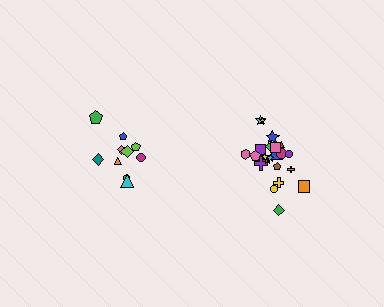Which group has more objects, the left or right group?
The right group.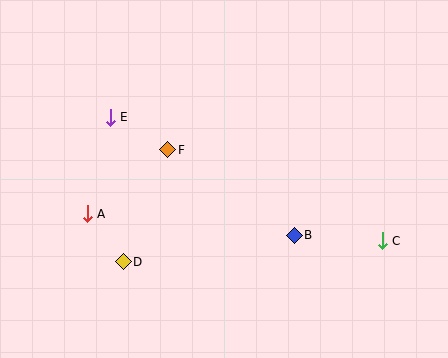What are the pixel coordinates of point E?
Point E is at (110, 117).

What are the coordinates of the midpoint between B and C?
The midpoint between B and C is at (338, 238).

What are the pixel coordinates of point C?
Point C is at (382, 241).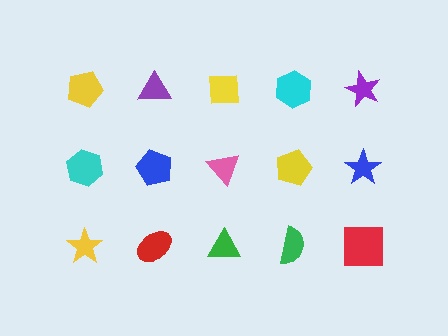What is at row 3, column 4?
A green semicircle.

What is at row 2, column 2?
A blue pentagon.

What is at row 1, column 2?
A purple triangle.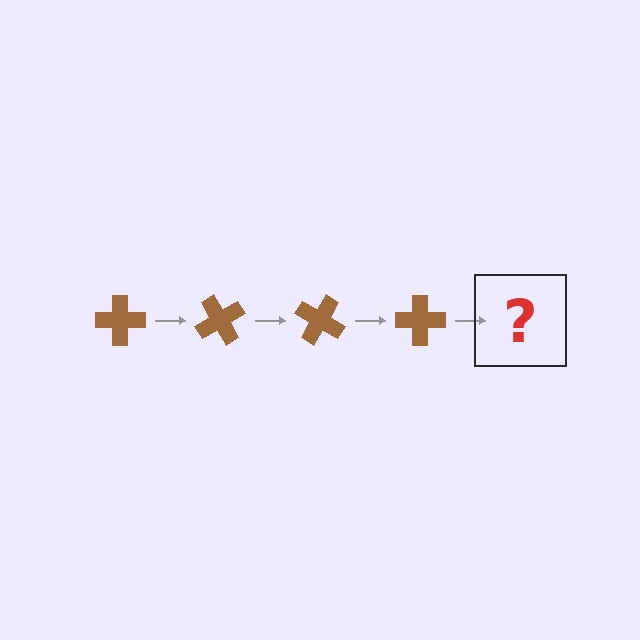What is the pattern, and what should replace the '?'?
The pattern is that the cross rotates 60 degrees each step. The '?' should be a brown cross rotated 240 degrees.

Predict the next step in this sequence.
The next step is a brown cross rotated 240 degrees.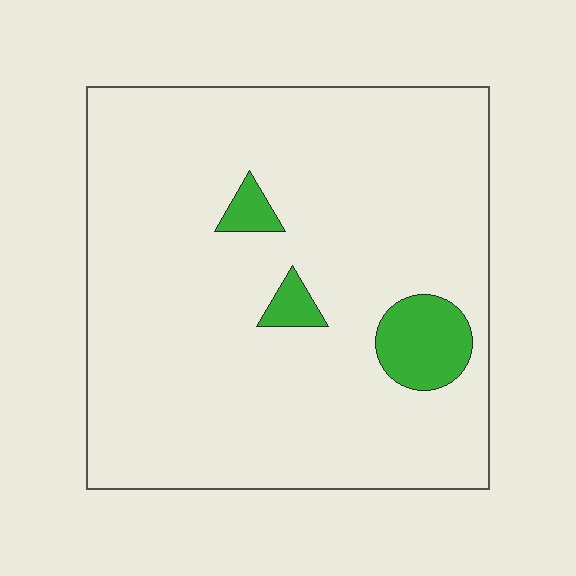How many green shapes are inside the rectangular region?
3.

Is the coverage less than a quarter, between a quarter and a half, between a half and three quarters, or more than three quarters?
Less than a quarter.